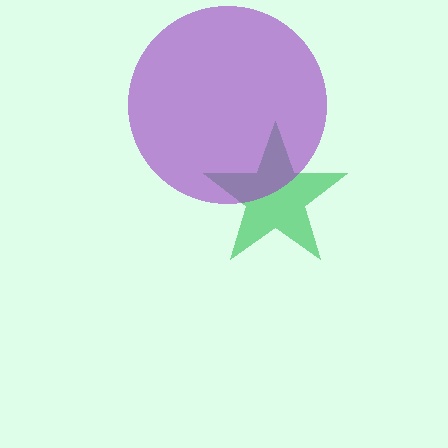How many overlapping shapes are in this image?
There are 2 overlapping shapes in the image.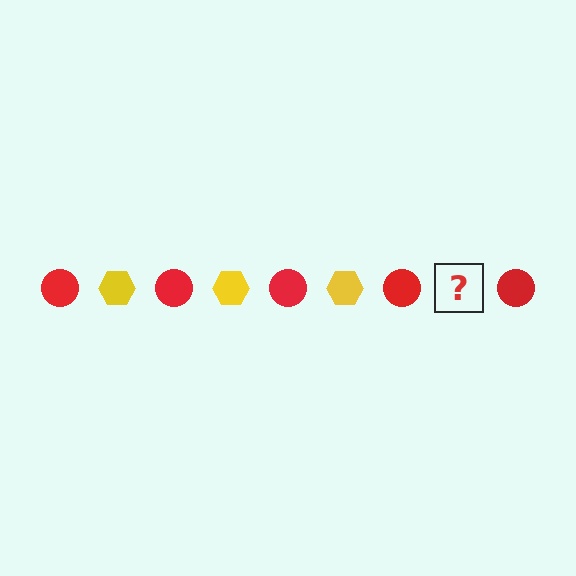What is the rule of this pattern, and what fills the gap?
The rule is that the pattern alternates between red circle and yellow hexagon. The gap should be filled with a yellow hexagon.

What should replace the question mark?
The question mark should be replaced with a yellow hexagon.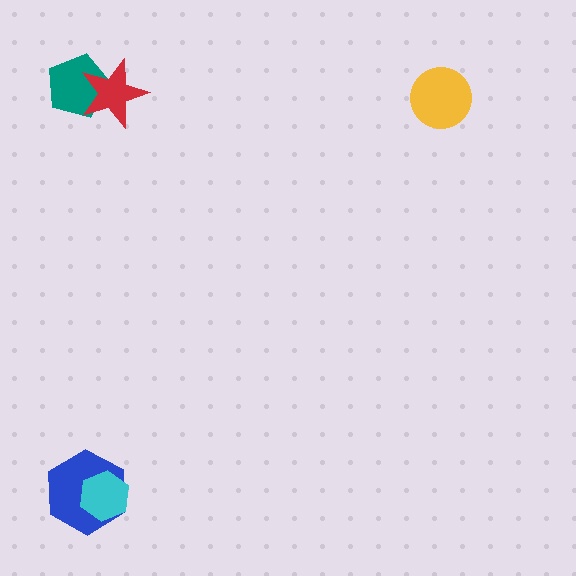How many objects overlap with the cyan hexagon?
1 object overlaps with the cyan hexagon.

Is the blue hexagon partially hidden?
Yes, it is partially covered by another shape.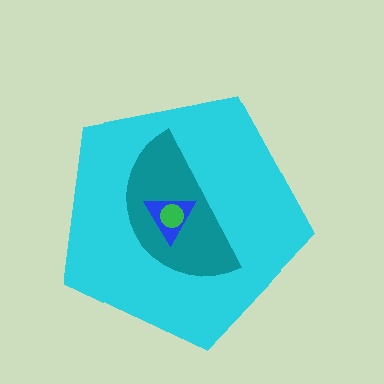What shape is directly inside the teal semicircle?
The blue triangle.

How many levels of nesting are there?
4.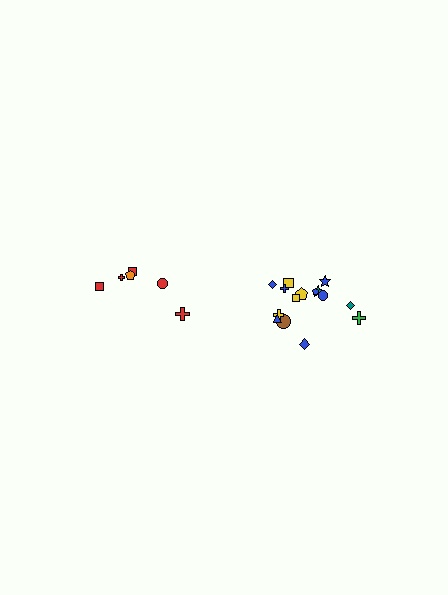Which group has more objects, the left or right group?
The right group.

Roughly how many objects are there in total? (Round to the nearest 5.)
Roughly 20 objects in total.